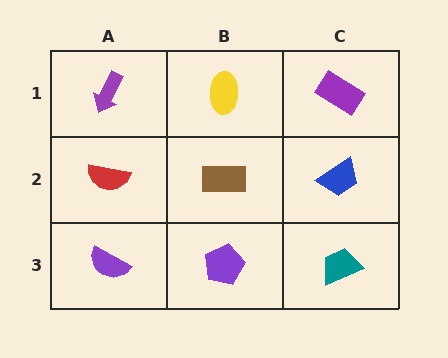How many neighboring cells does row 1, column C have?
2.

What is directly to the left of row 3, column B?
A purple semicircle.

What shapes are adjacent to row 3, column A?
A red semicircle (row 2, column A), a purple pentagon (row 3, column B).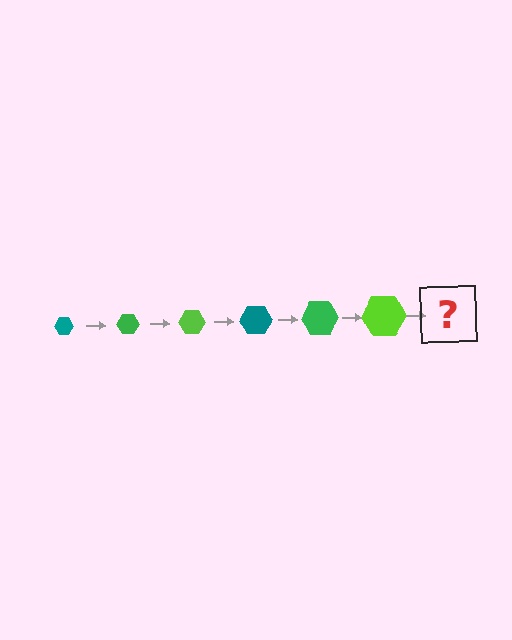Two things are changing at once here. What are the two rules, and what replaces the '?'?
The two rules are that the hexagon grows larger each step and the color cycles through teal, green, and lime. The '?' should be a teal hexagon, larger than the previous one.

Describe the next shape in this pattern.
It should be a teal hexagon, larger than the previous one.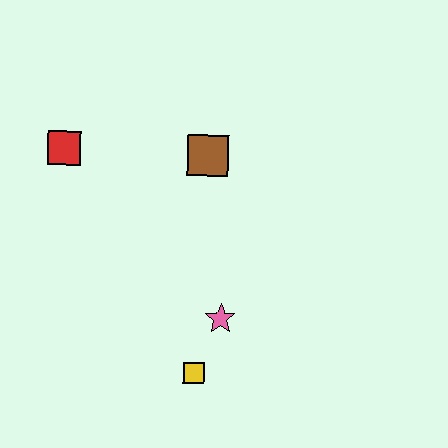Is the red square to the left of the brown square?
Yes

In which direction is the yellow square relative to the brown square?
The yellow square is below the brown square.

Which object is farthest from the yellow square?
The red square is farthest from the yellow square.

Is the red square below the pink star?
No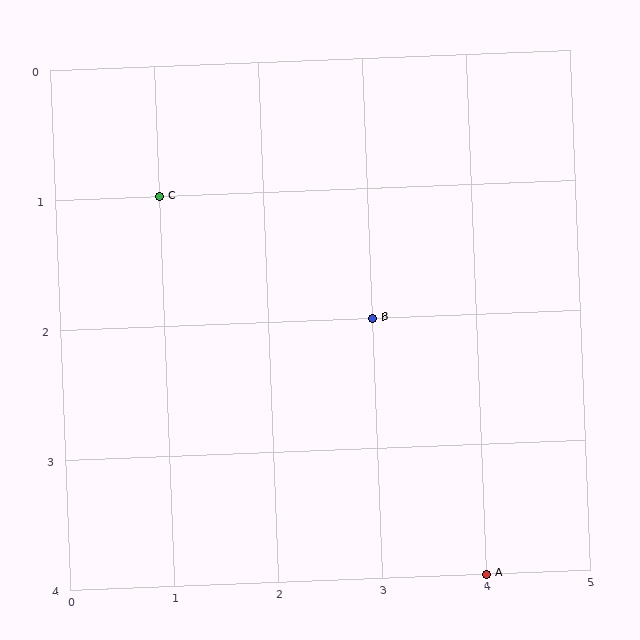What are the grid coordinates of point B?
Point B is at grid coordinates (3, 2).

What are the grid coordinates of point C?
Point C is at grid coordinates (1, 1).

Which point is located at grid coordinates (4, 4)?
Point A is at (4, 4).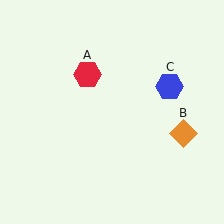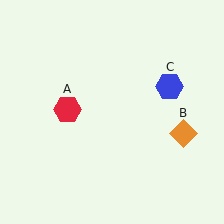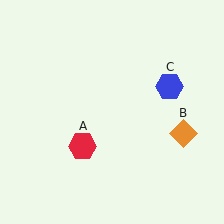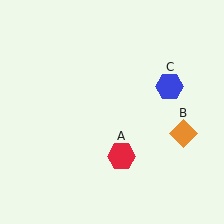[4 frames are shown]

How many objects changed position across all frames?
1 object changed position: red hexagon (object A).